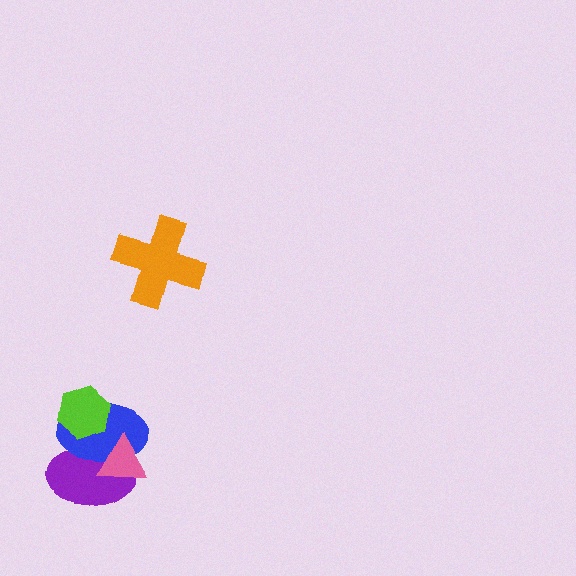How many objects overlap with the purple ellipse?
3 objects overlap with the purple ellipse.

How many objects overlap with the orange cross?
0 objects overlap with the orange cross.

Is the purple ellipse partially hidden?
Yes, it is partially covered by another shape.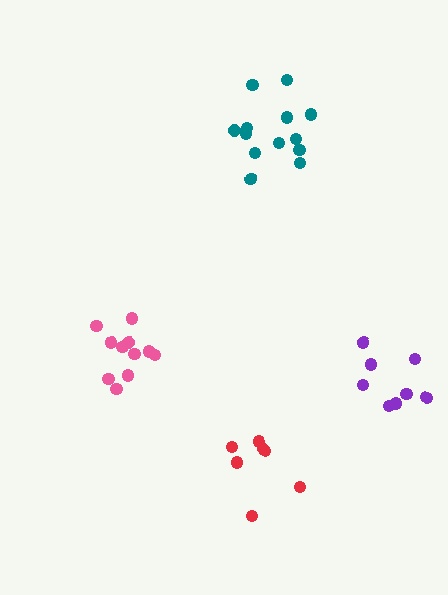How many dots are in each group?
Group 1: 12 dots, Group 2: 13 dots, Group 3: 8 dots, Group 4: 7 dots (40 total).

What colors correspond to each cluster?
The clusters are colored: pink, teal, purple, red.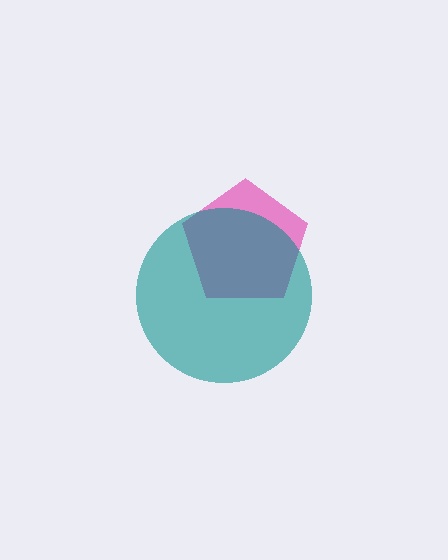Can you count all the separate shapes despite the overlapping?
Yes, there are 2 separate shapes.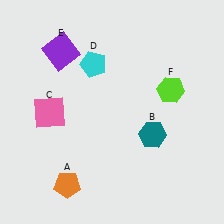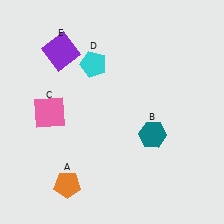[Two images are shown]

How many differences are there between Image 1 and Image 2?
There is 1 difference between the two images.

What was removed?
The lime hexagon (F) was removed in Image 2.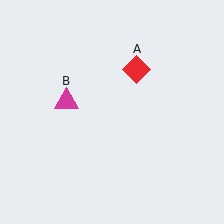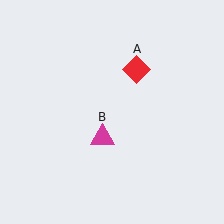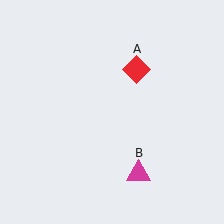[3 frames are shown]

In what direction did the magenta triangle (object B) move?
The magenta triangle (object B) moved down and to the right.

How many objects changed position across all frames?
1 object changed position: magenta triangle (object B).